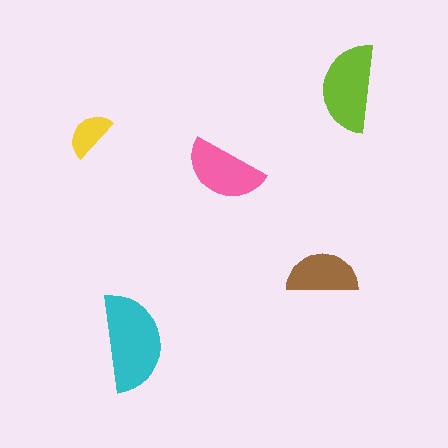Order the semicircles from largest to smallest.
the cyan one, the lime one, the pink one, the brown one, the yellow one.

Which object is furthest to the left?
The yellow semicircle is leftmost.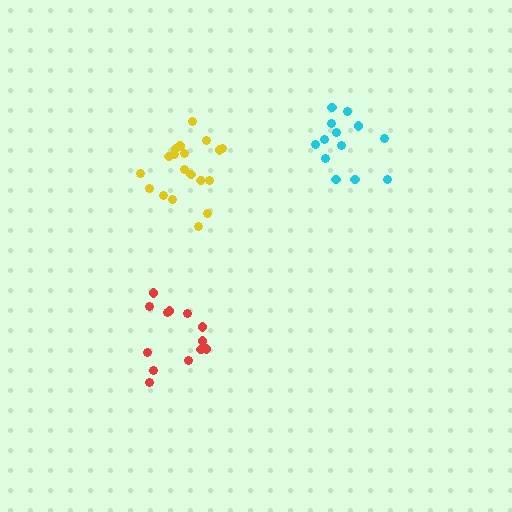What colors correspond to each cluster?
The clusters are colored: red, cyan, yellow.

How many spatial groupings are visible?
There are 3 spatial groupings.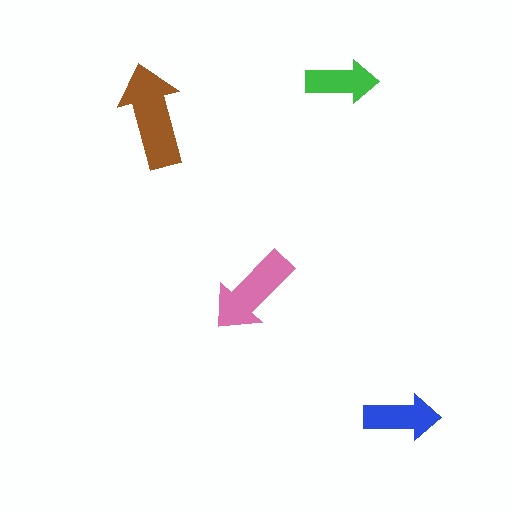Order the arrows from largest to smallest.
the brown one, the pink one, the blue one, the green one.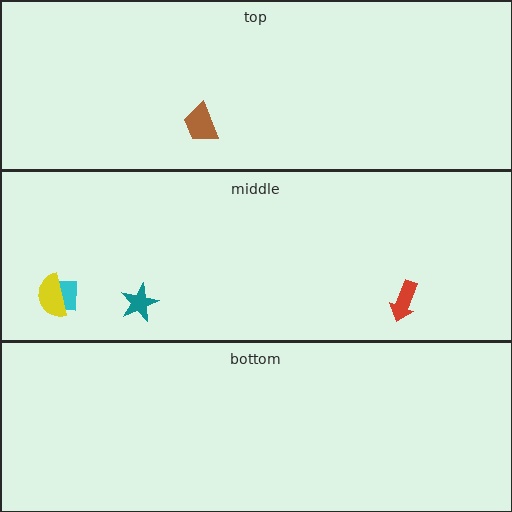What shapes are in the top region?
The brown trapezoid.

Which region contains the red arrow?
The middle region.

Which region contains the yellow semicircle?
The middle region.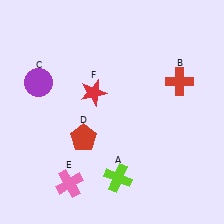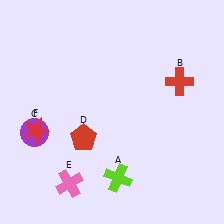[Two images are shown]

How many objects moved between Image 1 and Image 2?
2 objects moved between the two images.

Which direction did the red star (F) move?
The red star (F) moved left.